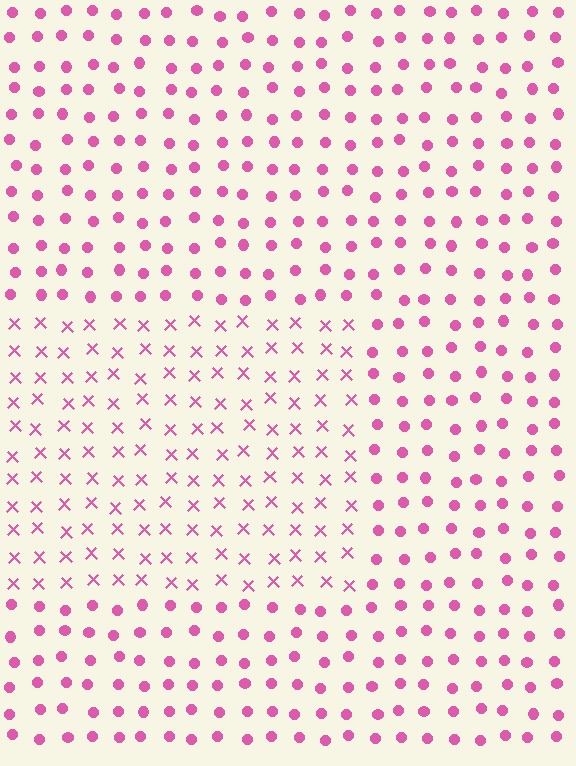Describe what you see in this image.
The image is filled with small pink elements arranged in a uniform grid. A rectangle-shaped region contains X marks, while the surrounding area contains circles. The boundary is defined purely by the change in element shape.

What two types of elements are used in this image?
The image uses X marks inside the rectangle region and circles outside it.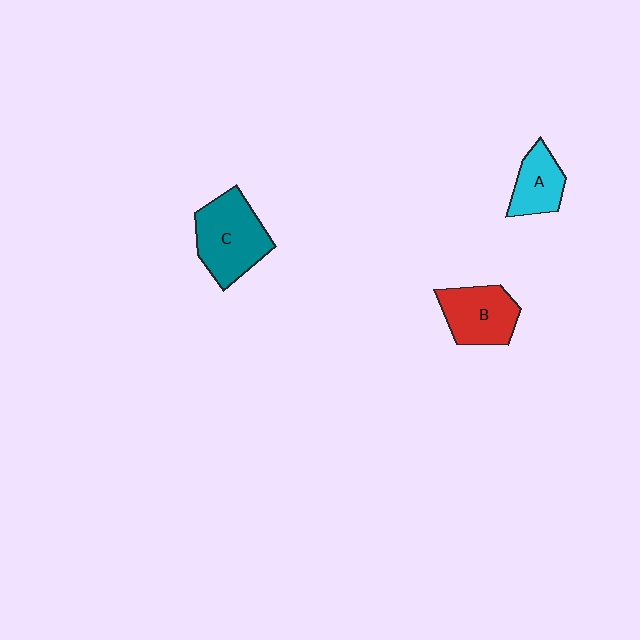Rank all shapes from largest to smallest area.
From largest to smallest: C (teal), B (red), A (cyan).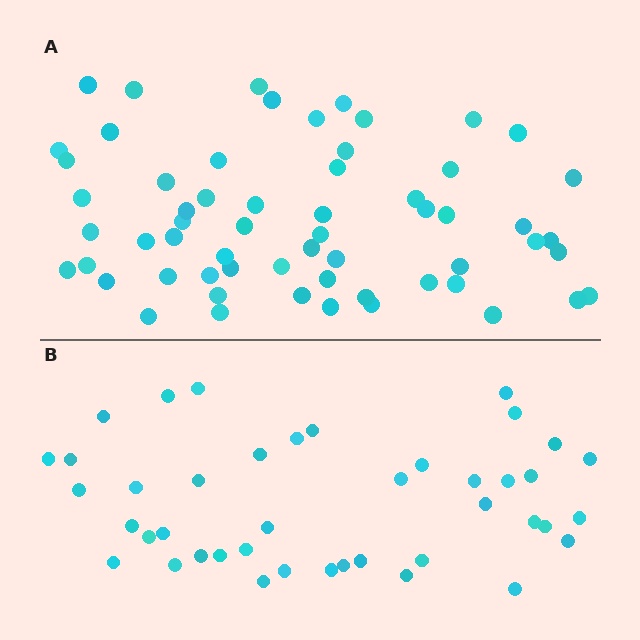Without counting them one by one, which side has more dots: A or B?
Region A (the top region) has more dots.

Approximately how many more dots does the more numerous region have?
Region A has approximately 20 more dots than region B.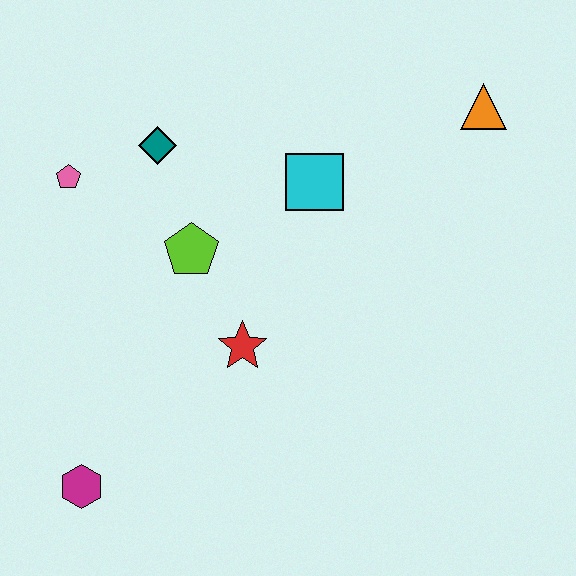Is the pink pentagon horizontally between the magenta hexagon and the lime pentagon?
No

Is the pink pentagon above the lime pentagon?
Yes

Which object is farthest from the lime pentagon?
The orange triangle is farthest from the lime pentagon.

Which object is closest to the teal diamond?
The pink pentagon is closest to the teal diamond.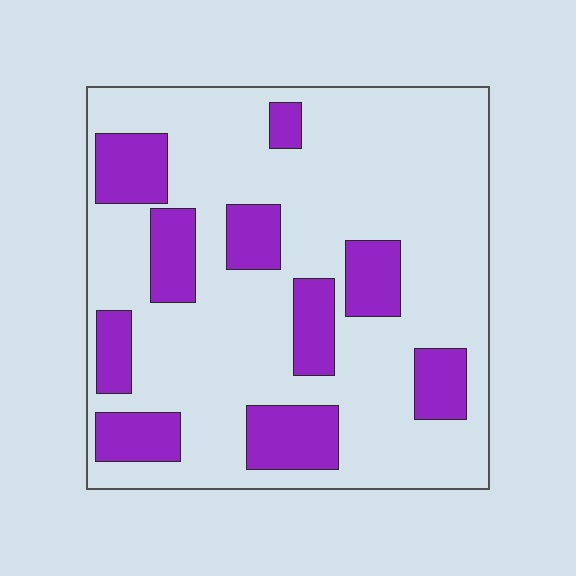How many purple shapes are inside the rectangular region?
10.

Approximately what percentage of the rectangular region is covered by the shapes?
Approximately 25%.